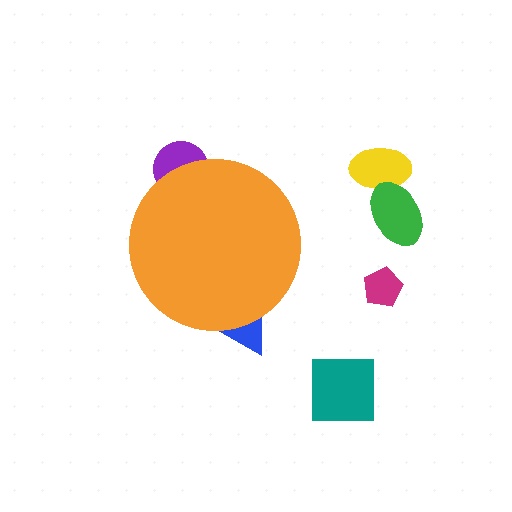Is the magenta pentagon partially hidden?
No, the magenta pentagon is fully visible.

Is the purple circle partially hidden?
Yes, the purple circle is partially hidden behind the orange circle.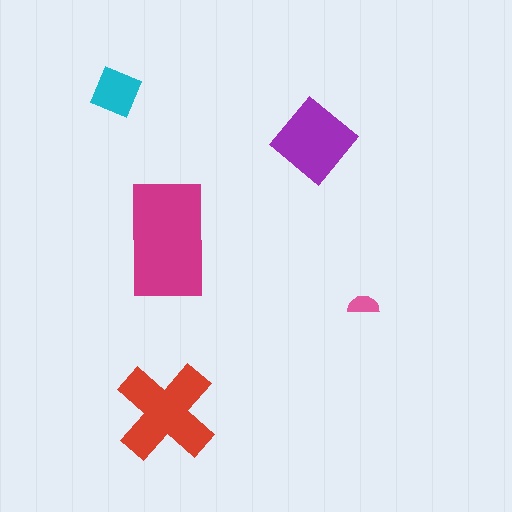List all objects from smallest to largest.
The pink semicircle, the cyan diamond, the purple diamond, the red cross, the magenta rectangle.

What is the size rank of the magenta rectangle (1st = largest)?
1st.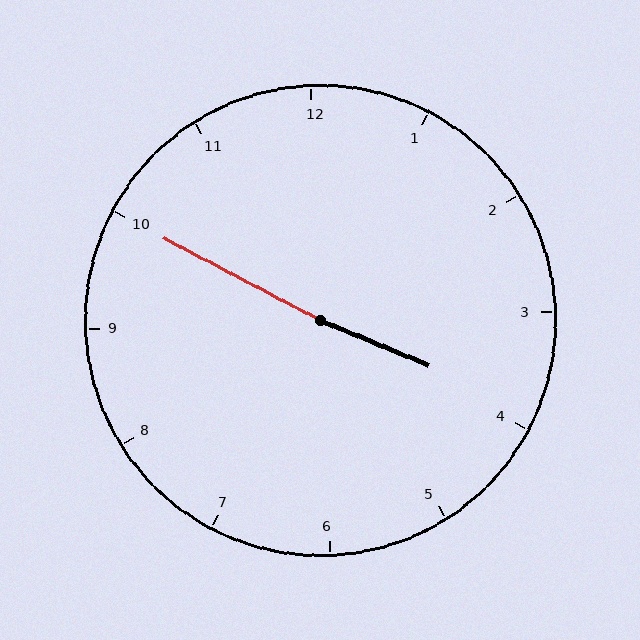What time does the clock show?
3:50.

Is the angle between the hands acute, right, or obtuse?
It is obtuse.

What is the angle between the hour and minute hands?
Approximately 175 degrees.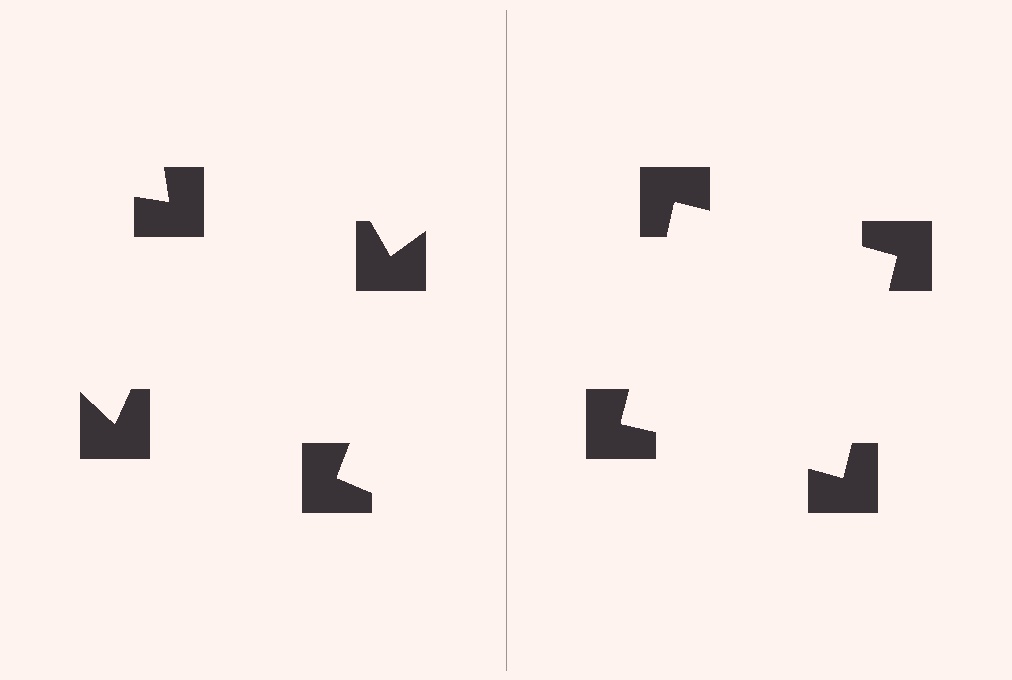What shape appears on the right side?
An illusory square.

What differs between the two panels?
The notched squares are positioned identically on both sides; only the wedge orientations differ. On the right they align to a square; on the left they are misaligned.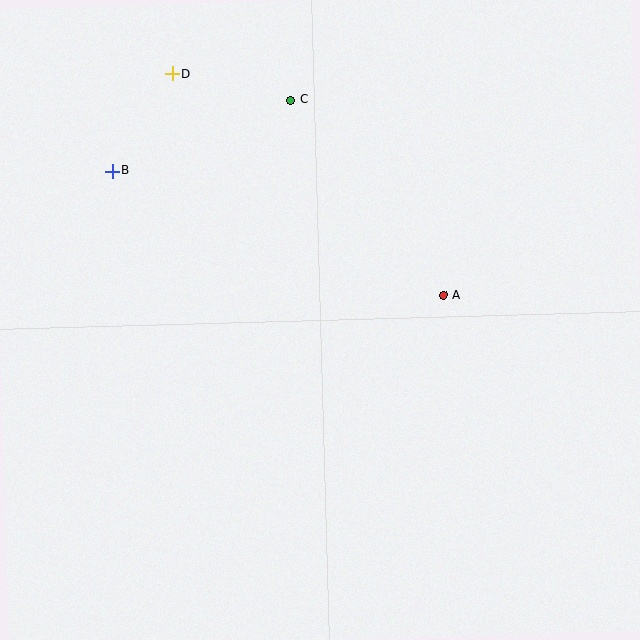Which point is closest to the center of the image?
Point A at (443, 295) is closest to the center.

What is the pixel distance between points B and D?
The distance between B and D is 114 pixels.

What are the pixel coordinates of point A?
Point A is at (443, 295).